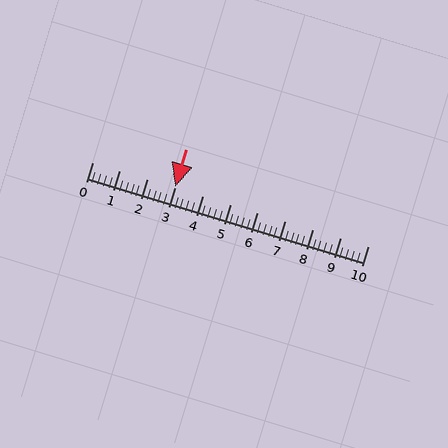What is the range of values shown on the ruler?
The ruler shows values from 0 to 10.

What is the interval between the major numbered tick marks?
The major tick marks are spaced 1 units apart.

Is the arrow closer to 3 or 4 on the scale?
The arrow is closer to 3.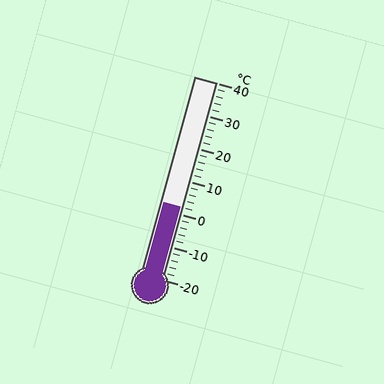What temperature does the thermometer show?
The thermometer shows approximately 2°C.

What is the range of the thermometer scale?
The thermometer scale ranges from -20°C to 40°C.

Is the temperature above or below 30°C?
The temperature is below 30°C.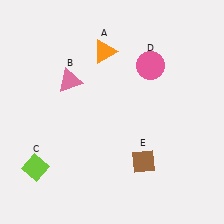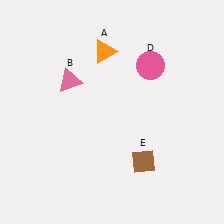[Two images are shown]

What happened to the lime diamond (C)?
The lime diamond (C) was removed in Image 2. It was in the bottom-left area of Image 1.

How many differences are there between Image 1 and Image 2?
There is 1 difference between the two images.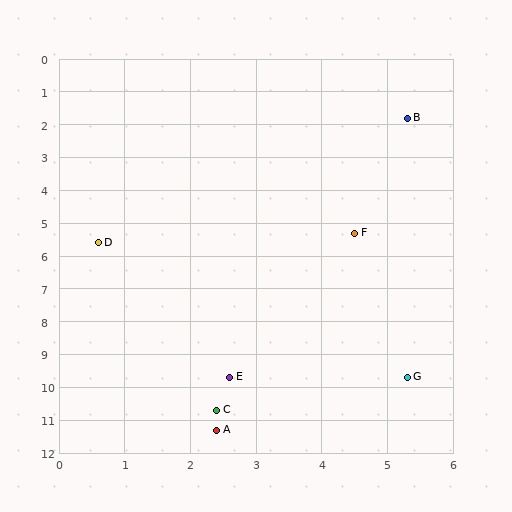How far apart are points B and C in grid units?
Points B and C are about 9.4 grid units apart.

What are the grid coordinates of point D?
Point D is at approximately (0.6, 5.6).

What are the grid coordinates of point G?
Point G is at approximately (5.3, 9.7).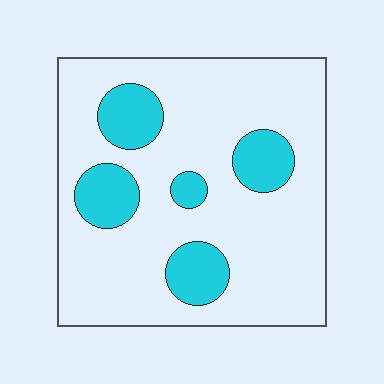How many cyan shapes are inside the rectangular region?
5.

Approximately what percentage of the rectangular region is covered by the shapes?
Approximately 20%.